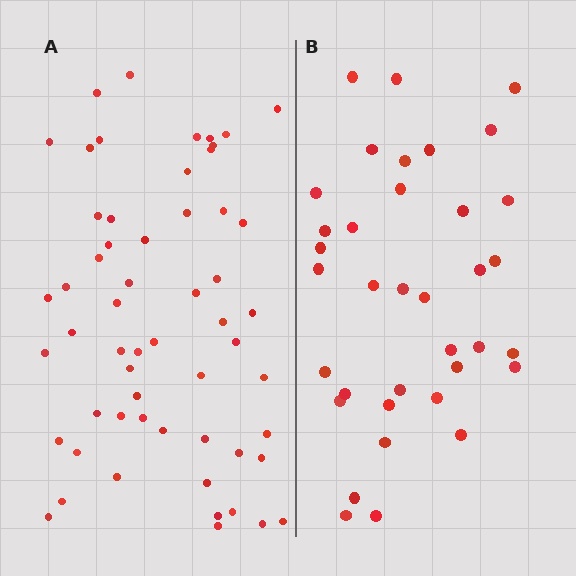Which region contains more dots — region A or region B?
Region A (the left region) has more dots.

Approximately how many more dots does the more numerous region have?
Region A has approximately 20 more dots than region B.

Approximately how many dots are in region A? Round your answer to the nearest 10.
About 60 dots. (The exact count is 57, which rounds to 60.)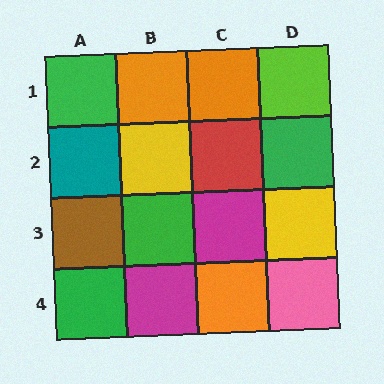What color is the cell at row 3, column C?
Magenta.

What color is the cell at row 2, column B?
Yellow.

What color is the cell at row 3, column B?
Green.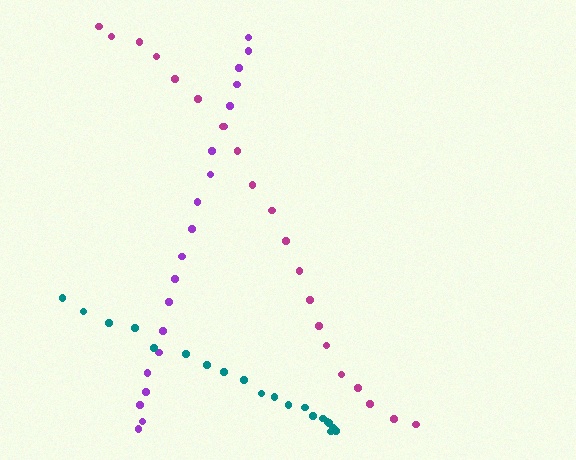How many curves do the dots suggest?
There are 3 distinct paths.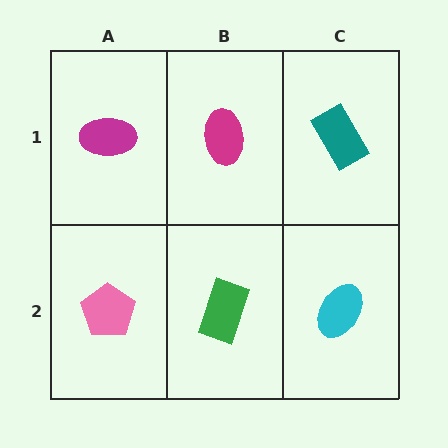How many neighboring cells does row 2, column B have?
3.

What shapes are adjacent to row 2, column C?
A teal rectangle (row 1, column C), a green rectangle (row 2, column B).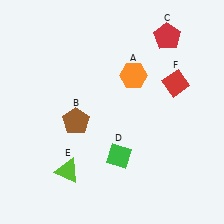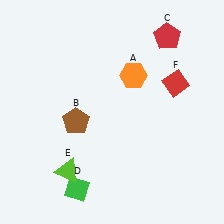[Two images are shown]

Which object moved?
The green diamond (D) moved left.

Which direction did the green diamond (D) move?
The green diamond (D) moved left.